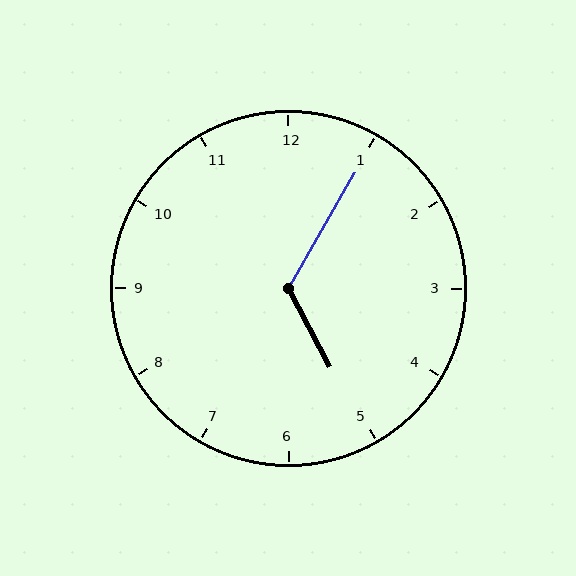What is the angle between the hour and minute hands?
Approximately 122 degrees.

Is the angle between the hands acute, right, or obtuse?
It is obtuse.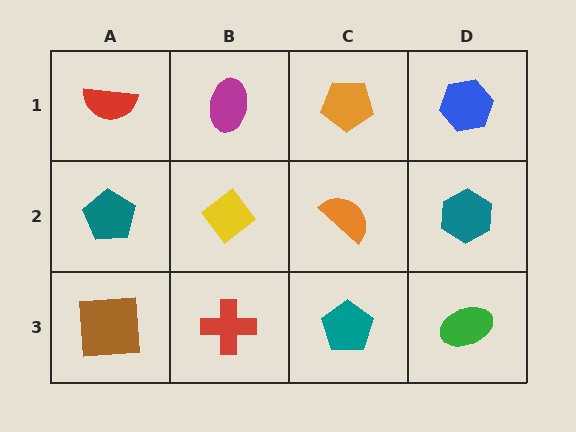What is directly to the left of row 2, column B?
A teal pentagon.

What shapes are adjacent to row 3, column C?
An orange semicircle (row 2, column C), a red cross (row 3, column B), a green ellipse (row 3, column D).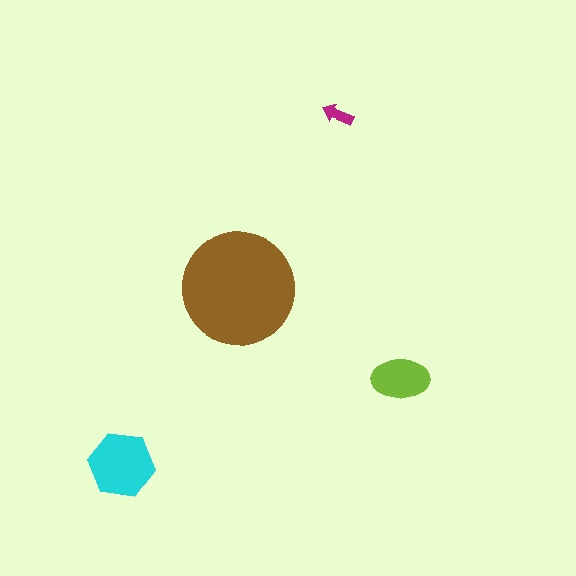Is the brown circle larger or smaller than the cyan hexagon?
Larger.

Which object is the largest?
The brown circle.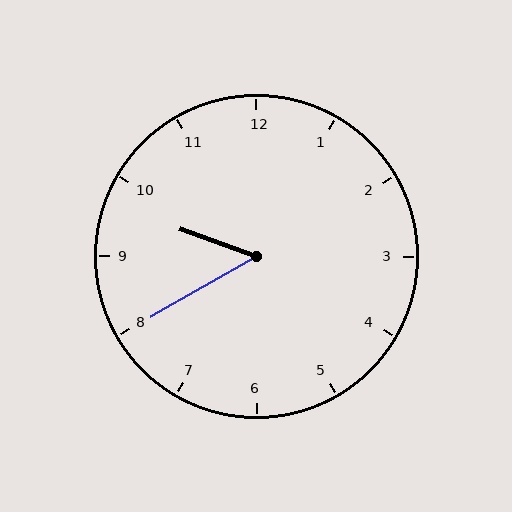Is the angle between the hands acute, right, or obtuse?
It is acute.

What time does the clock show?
9:40.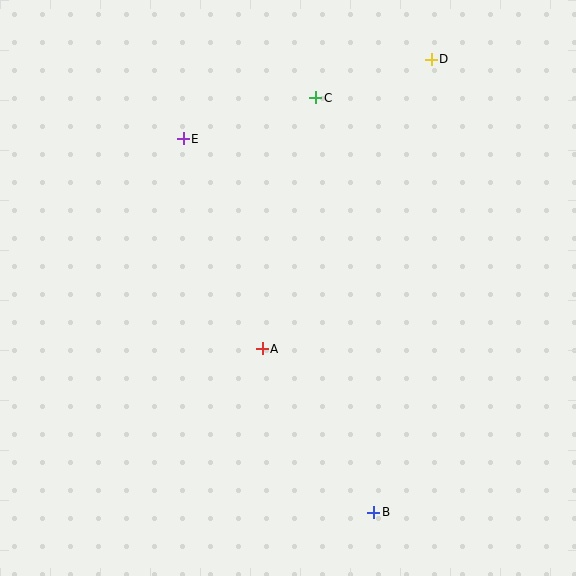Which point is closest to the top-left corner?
Point E is closest to the top-left corner.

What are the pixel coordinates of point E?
Point E is at (183, 139).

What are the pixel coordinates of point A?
Point A is at (262, 349).